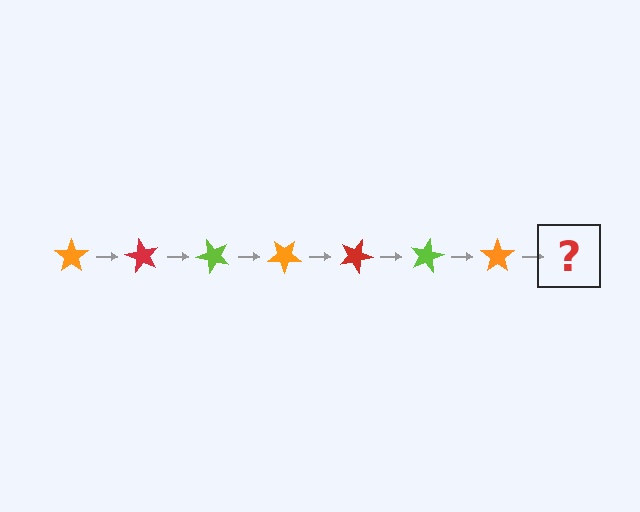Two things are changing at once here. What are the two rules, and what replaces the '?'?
The two rules are that it rotates 60 degrees each step and the color cycles through orange, red, and lime. The '?' should be a red star, rotated 420 degrees from the start.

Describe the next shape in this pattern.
It should be a red star, rotated 420 degrees from the start.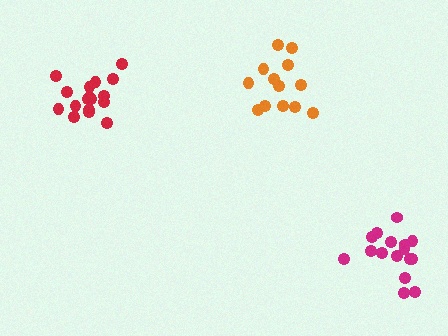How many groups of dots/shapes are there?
There are 3 groups.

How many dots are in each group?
Group 1: 17 dots, Group 2: 14 dots, Group 3: 16 dots (47 total).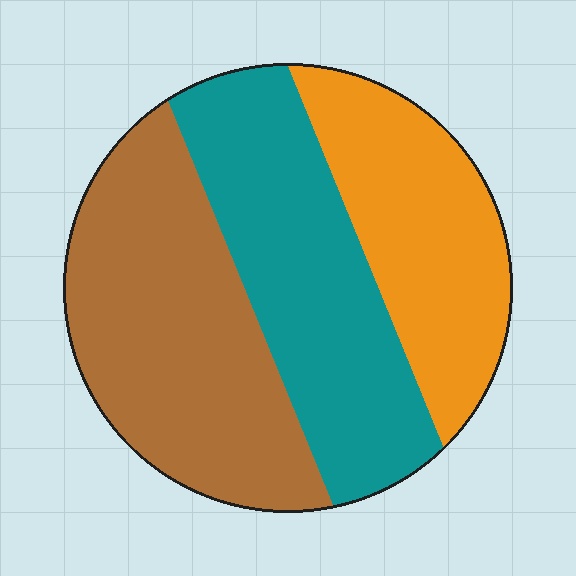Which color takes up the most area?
Brown, at roughly 40%.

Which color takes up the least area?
Orange, at roughly 25%.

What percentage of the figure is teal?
Teal takes up about one third (1/3) of the figure.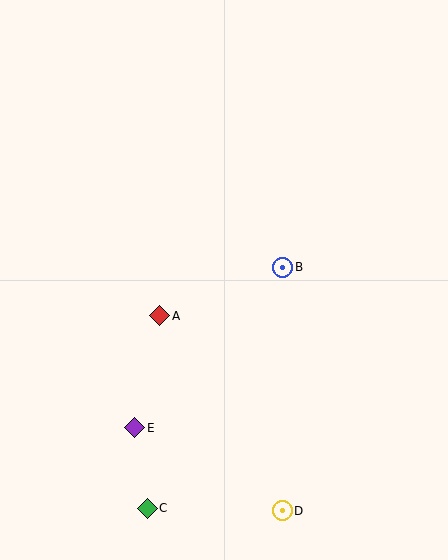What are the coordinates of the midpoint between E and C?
The midpoint between E and C is at (141, 468).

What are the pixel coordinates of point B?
Point B is at (283, 267).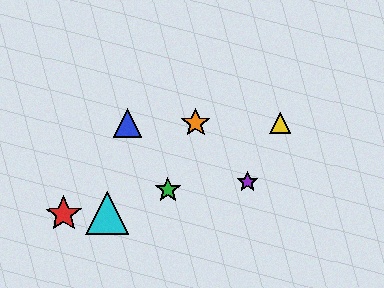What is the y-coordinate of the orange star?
The orange star is at y≈123.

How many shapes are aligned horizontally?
3 shapes (the blue triangle, the yellow triangle, the orange star) are aligned horizontally.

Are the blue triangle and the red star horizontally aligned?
No, the blue triangle is at y≈123 and the red star is at y≈214.